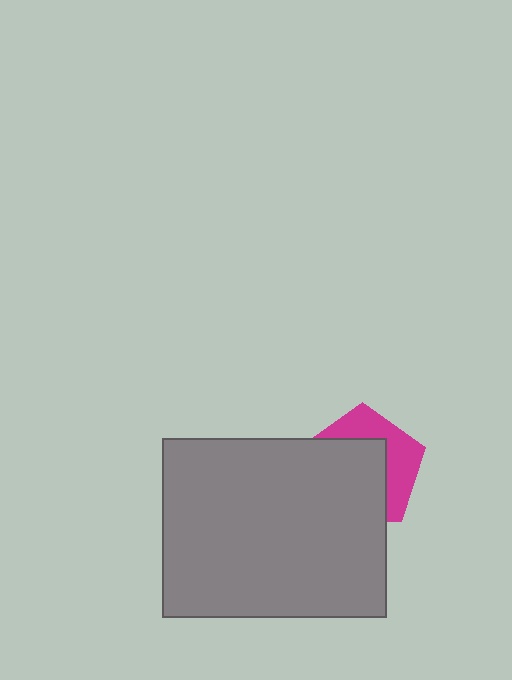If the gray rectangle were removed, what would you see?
You would see the complete magenta pentagon.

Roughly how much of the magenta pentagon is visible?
A small part of it is visible (roughly 38%).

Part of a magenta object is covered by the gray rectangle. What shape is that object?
It is a pentagon.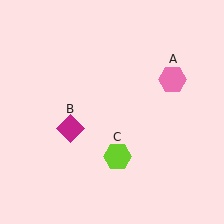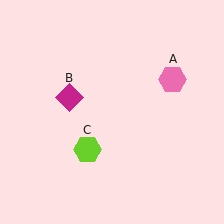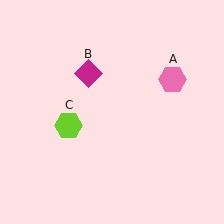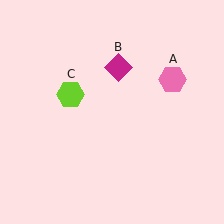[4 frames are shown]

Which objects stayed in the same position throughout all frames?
Pink hexagon (object A) remained stationary.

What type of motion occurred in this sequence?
The magenta diamond (object B), lime hexagon (object C) rotated clockwise around the center of the scene.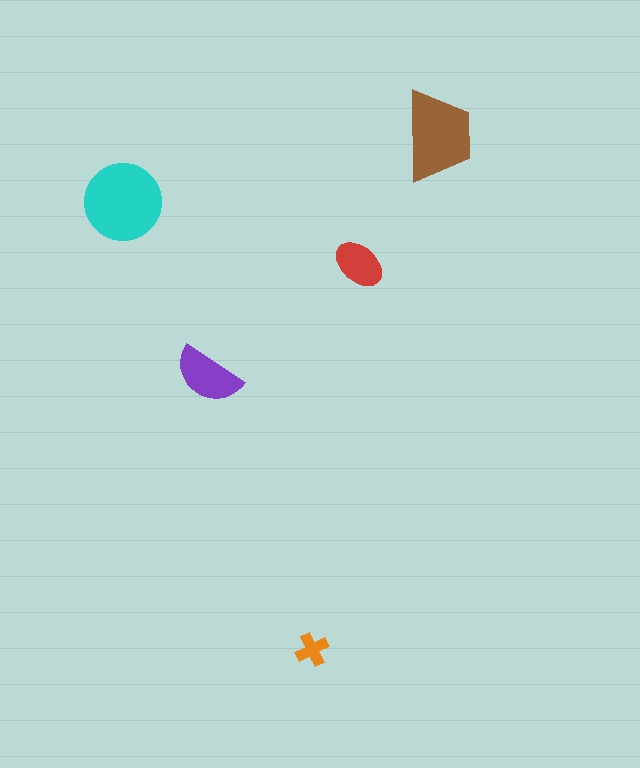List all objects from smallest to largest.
The orange cross, the red ellipse, the purple semicircle, the brown trapezoid, the cyan circle.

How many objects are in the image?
There are 5 objects in the image.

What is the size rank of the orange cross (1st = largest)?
5th.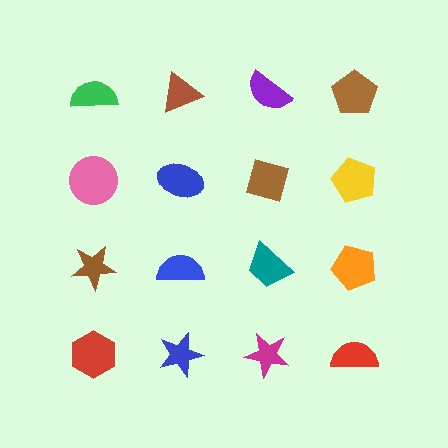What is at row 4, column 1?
A red hexagon.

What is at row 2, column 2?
A blue ellipse.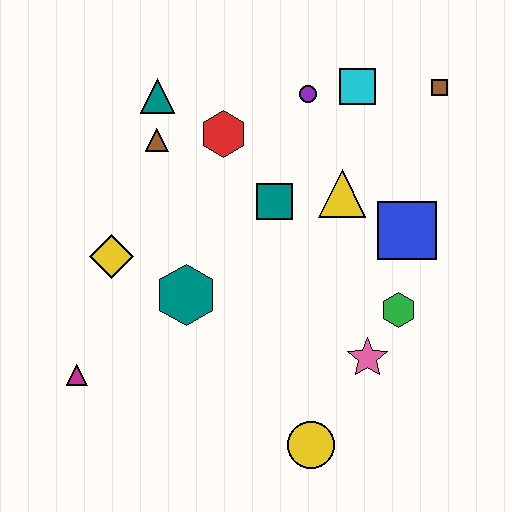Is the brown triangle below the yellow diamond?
No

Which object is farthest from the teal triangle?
The yellow circle is farthest from the teal triangle.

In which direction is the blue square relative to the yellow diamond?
The blue square is to the right of the yellow diamond.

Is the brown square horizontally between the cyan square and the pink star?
No